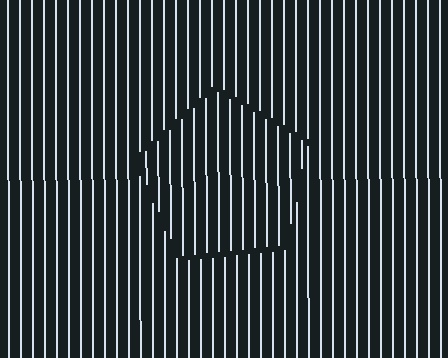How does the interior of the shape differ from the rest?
The interior of the shape contains the same grating, shifted by half a period — the contour is defined by the phase discontinuity where line-ends from the inner and outer gratings abut.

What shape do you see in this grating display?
An illusory pentagon. The interior of the shape contains the same grating, shifted by half a period — the contour is defined by the phase discontinuity where line-ends from the inner and outer gratings abut.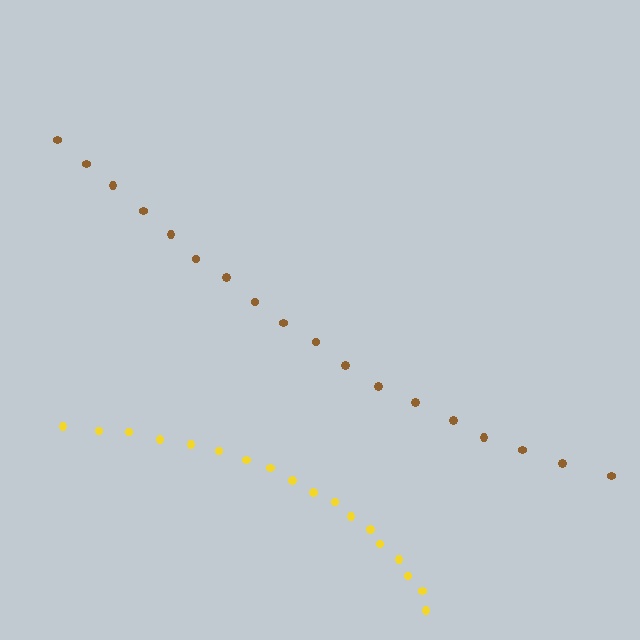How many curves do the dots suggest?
There are 2 distinct paths.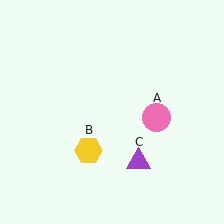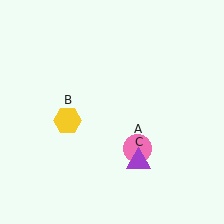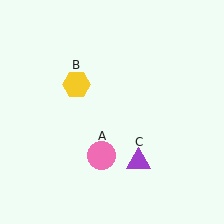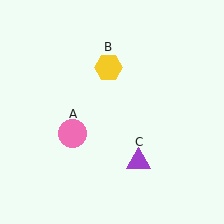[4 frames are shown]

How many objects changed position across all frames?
2 objects changed position: pink circle (object A), yellow hexagon (object B).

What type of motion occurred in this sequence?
The pink circle (object A), yellow hexagon (object B) rotated clockwise around the center of the scene.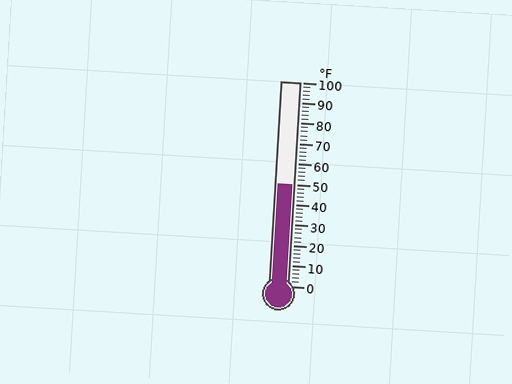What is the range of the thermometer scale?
The thermometer scale ranges from 0°F to 100°F.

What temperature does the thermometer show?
The thermometer shows approximately 50°F.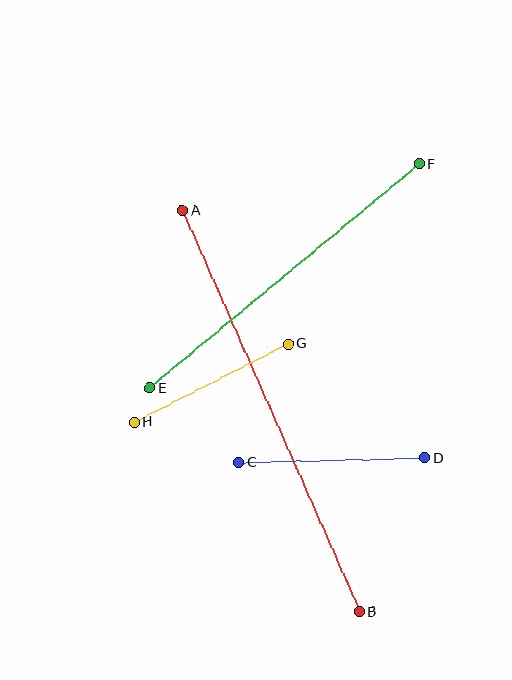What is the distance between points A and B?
The distance is approximately 439 pixels.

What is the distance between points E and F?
The distance is approximately 351 pixels.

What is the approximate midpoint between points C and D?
The midpoint is at approximately (332, 460) pixels.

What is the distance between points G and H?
The distance is approximately 173 pixels.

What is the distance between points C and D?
The distance is approximately 186 pixels.